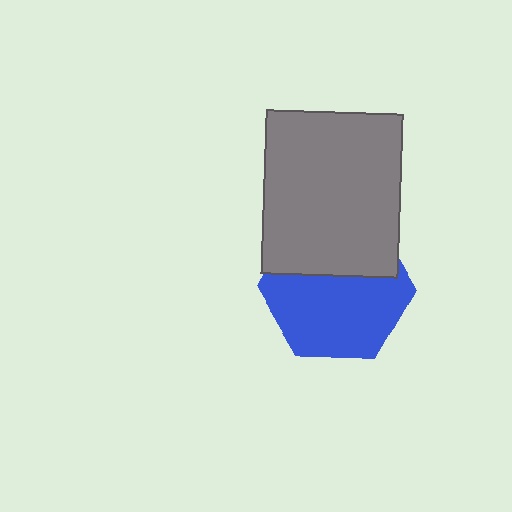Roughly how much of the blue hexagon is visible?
About half of it is visible (roughly 62%).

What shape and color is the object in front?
The object in front is a gray rectangle.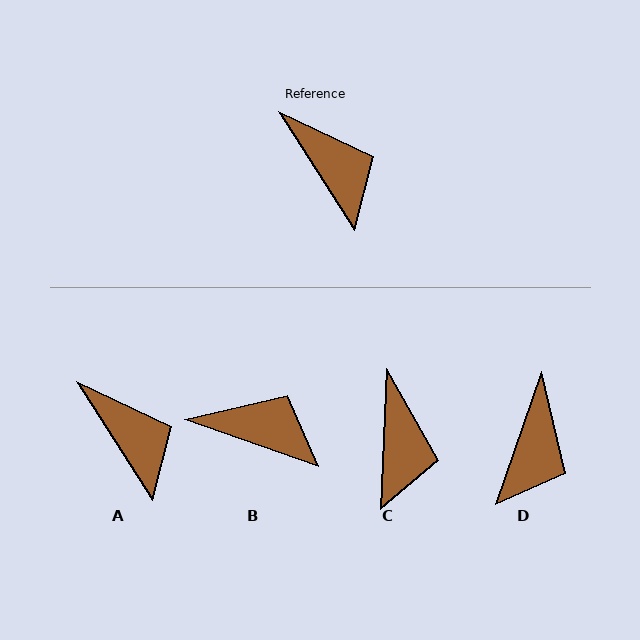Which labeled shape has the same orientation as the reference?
A.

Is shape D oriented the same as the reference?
No, it is off by about 52 degrees.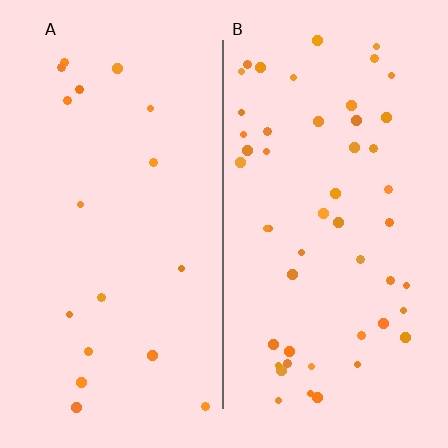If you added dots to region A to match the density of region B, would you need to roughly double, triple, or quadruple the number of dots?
Approximately triple.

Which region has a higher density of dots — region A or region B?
B (the right).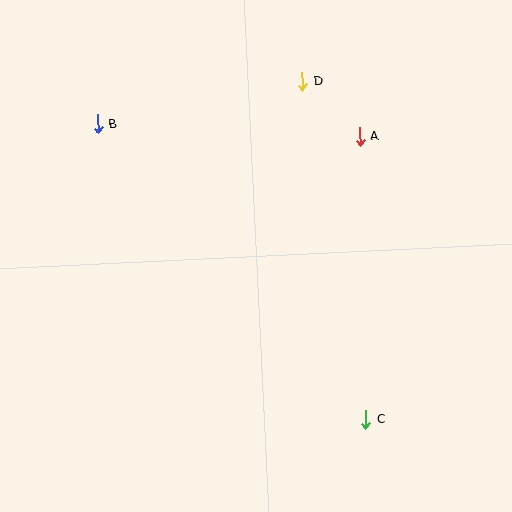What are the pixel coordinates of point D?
Point D is at (302, 81).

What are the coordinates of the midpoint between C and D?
The midpoint between C and D is at (334, 250).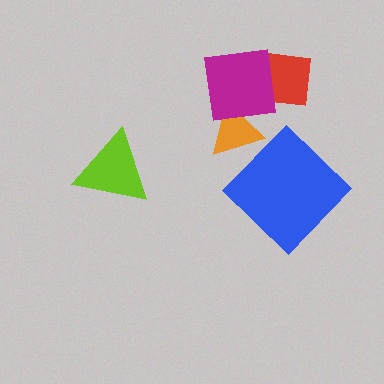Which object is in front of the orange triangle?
The magenta square is in front of the orange triangle.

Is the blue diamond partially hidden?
No, no other shape covers it.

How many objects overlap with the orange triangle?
1 object overlaps with the orange triangle.